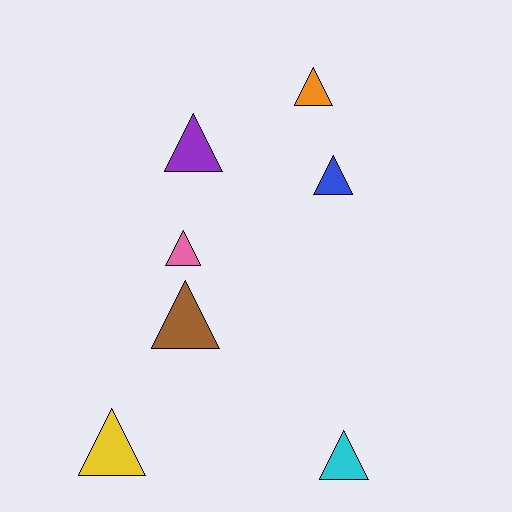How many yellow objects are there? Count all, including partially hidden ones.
There is 1 yellow object.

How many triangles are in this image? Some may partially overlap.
There are 7 triangles.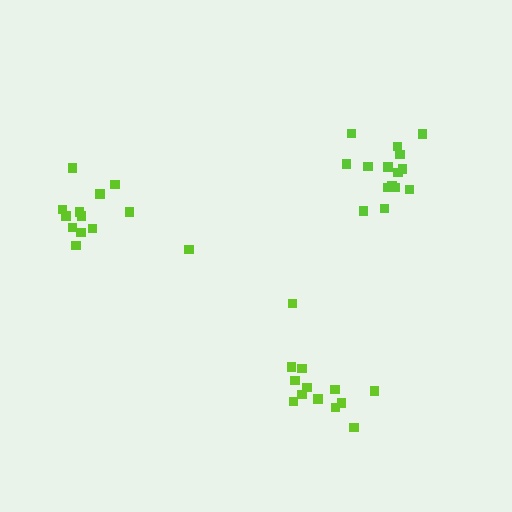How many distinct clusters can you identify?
There are 3 distinct clusters.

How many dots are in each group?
Group 1: 15 dots, Group 2: 13 dots, Group 3: 13 dots (41 total).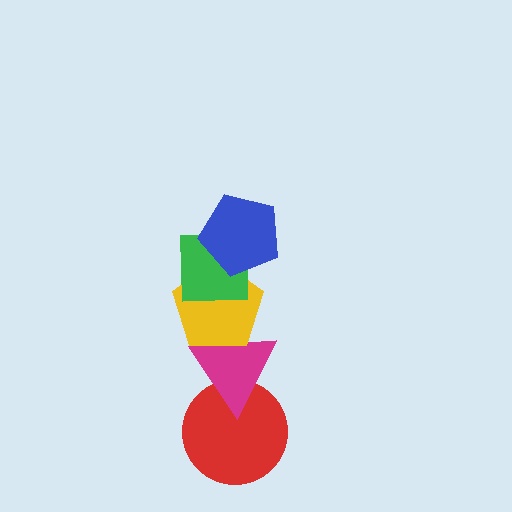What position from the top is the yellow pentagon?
The yellow pentagon is 3rd from the top.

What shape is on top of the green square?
The blue pentagon is on top of the green square.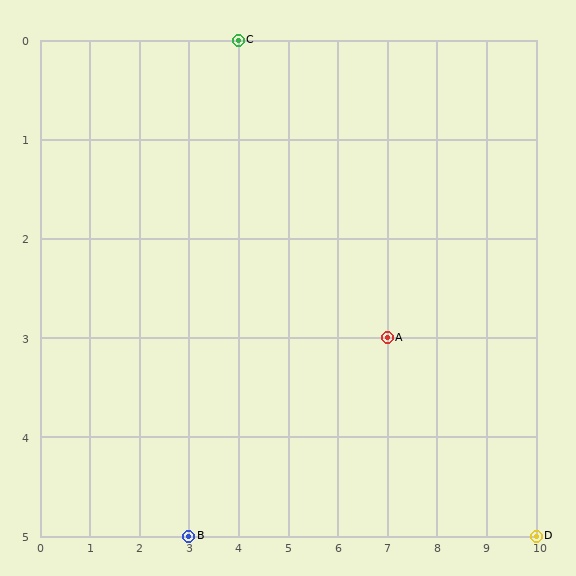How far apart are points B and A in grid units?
Points B and A are 4 columns and 2 rows apart (about 4.5 grid units diagonally).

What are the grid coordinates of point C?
Point C is at grid coordinates (4, 0).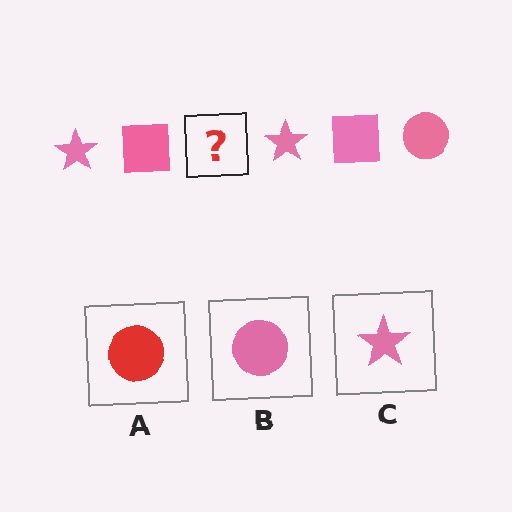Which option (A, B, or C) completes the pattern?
B.